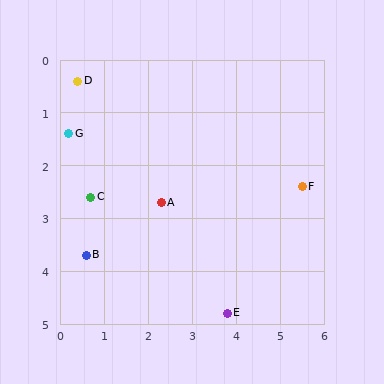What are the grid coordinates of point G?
Point G is at approximately (0.2, 1.4).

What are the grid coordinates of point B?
Point B is at approximately (0.6, 3.7).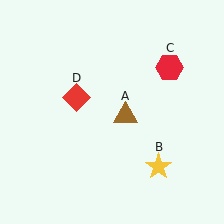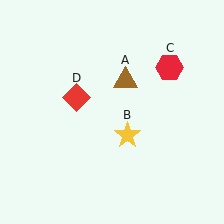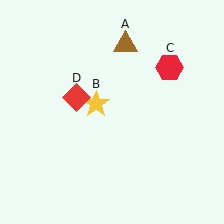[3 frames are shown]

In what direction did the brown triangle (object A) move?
The brown triangle (object A) moved up.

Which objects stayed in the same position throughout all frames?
Red hexagon (object C) and red diamond (object D) remained stationary.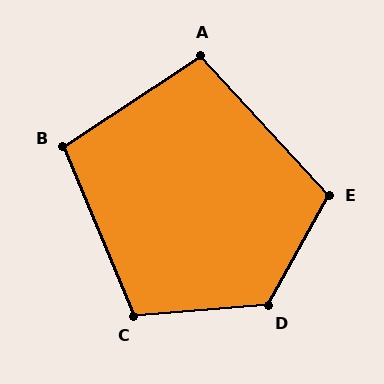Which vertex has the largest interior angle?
D, at approximately 123 degrees.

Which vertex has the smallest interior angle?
A, at approximately 99 degrees.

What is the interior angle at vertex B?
Approximately 101 degrees (obtuse).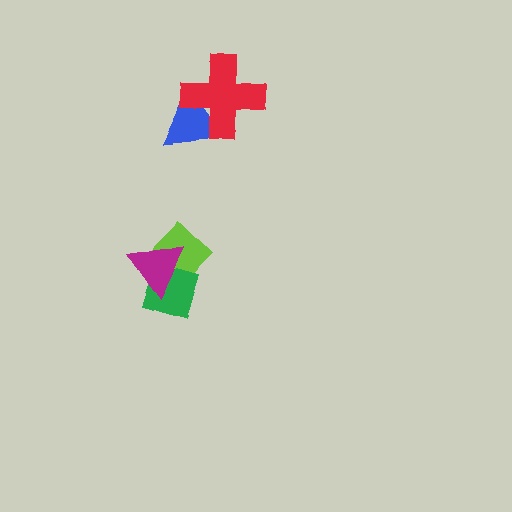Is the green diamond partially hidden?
Yes, it is partially covered by another shape.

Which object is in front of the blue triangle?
The red cross is in front of the blue triangle.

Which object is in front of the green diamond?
The magenta triangle is in front of the green diamond.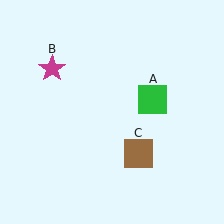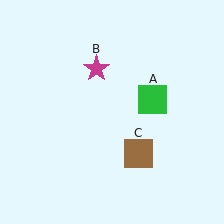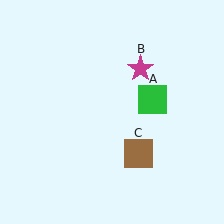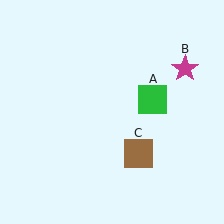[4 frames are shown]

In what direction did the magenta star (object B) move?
The magenta star (object B) moved right.